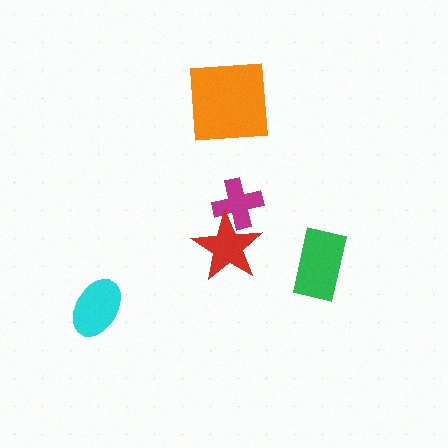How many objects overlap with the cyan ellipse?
0 objects overlap with the cyan ellipse.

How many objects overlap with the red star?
1 object overlaps with the red star.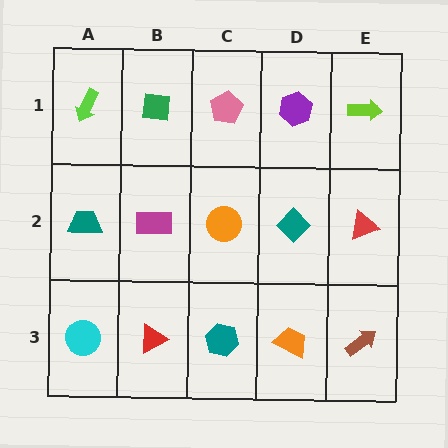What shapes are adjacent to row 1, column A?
A teal trapezoid (row 2, column A), a green square (row 1, column B).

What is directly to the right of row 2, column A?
A magenta rectangle.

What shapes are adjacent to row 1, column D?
A teal diamond (row 2, column D), a pink pentagon (row 1, column C), a lime arrow (row 1, column E).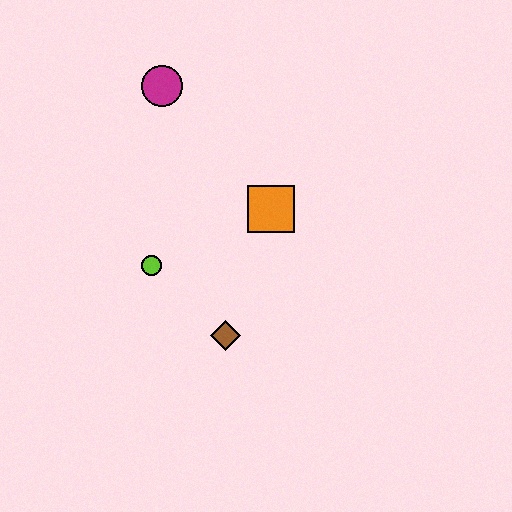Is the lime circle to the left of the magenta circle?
Yes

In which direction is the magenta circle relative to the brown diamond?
The magenta circle is above the brown diamond.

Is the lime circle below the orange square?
Yes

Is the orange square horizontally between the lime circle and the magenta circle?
No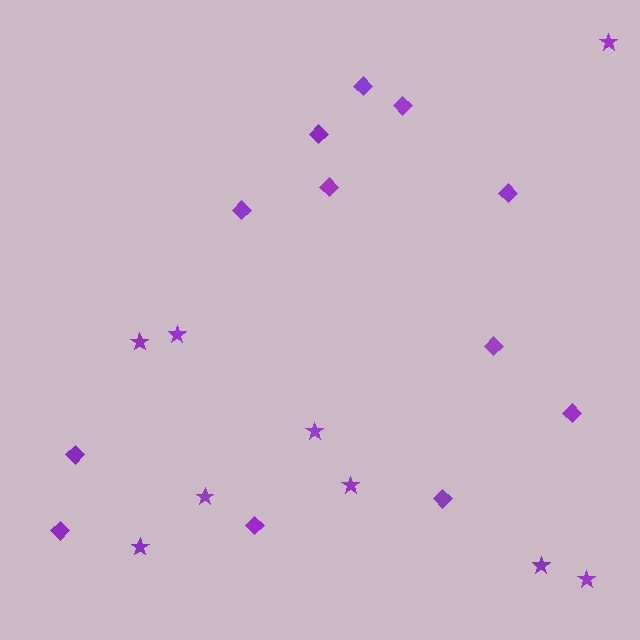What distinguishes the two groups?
There are 2 groups: one group of diamonds (12) and one group of stars (9).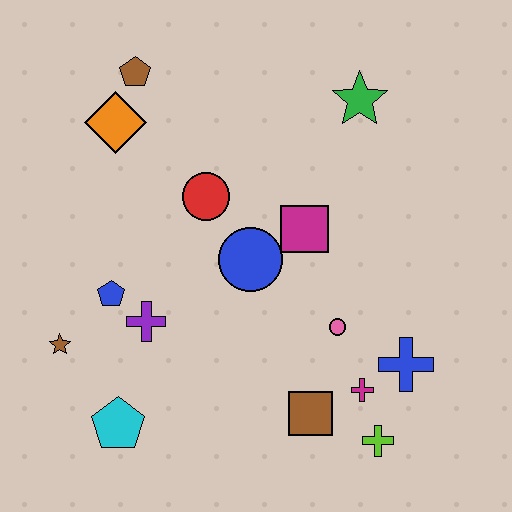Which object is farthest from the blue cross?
The brown pentagon is farthest from the blue cross.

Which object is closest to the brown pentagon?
The orange diamond is closest to the brown pentagon.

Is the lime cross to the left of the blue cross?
Yes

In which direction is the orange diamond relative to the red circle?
The orange diamond is to the left of the red circle.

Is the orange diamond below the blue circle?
No